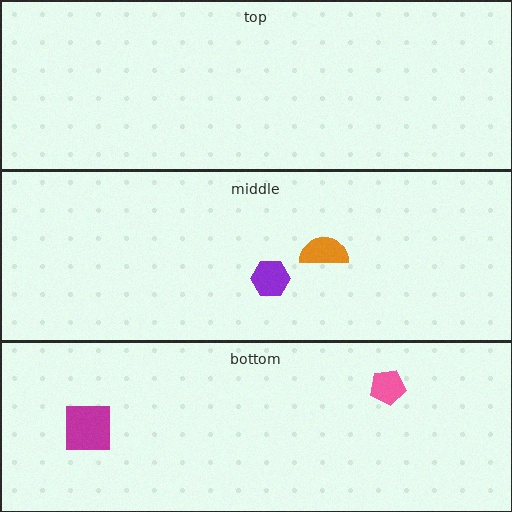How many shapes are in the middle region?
2.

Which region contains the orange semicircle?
The middle region.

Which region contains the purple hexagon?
The middle region.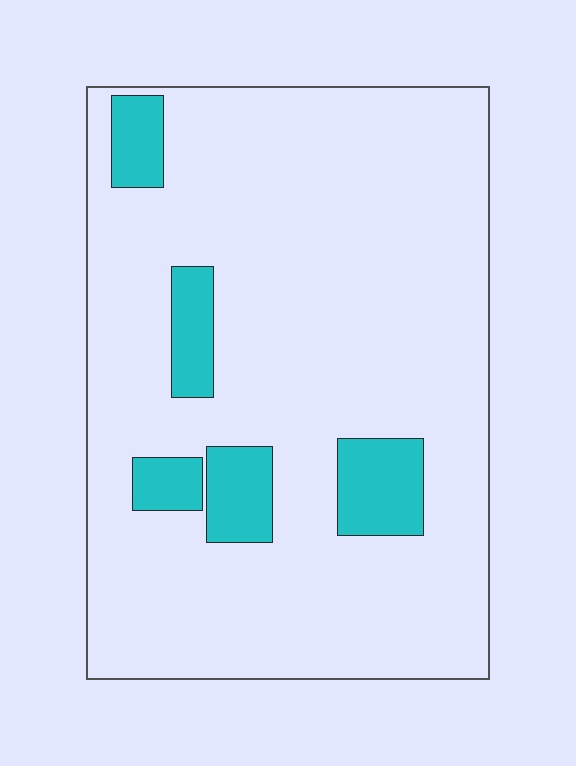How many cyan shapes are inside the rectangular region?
5.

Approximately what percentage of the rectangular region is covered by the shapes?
Approximately 10%.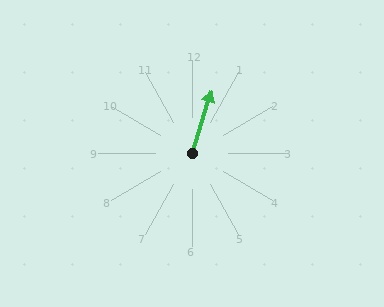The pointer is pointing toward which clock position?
Roughly 1 o'clock.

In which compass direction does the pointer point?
North.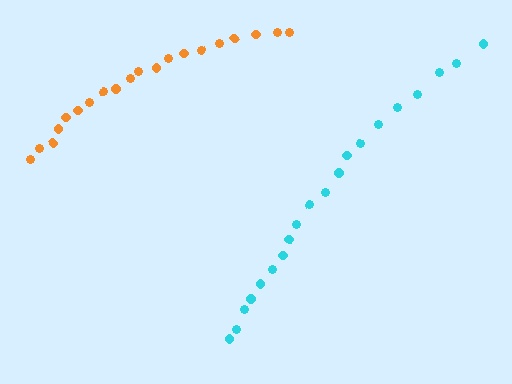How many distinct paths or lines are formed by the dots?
There are 2 distinct paths.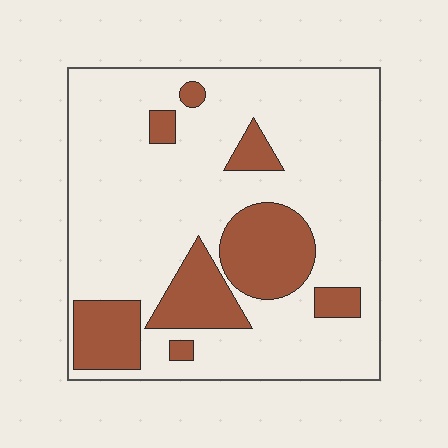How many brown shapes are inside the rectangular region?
8.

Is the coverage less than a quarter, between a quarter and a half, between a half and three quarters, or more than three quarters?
Less than a quarter.